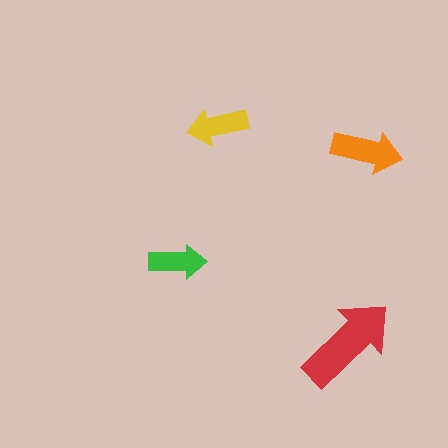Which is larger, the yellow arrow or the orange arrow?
The orange one.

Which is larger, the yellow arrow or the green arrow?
The yellow one.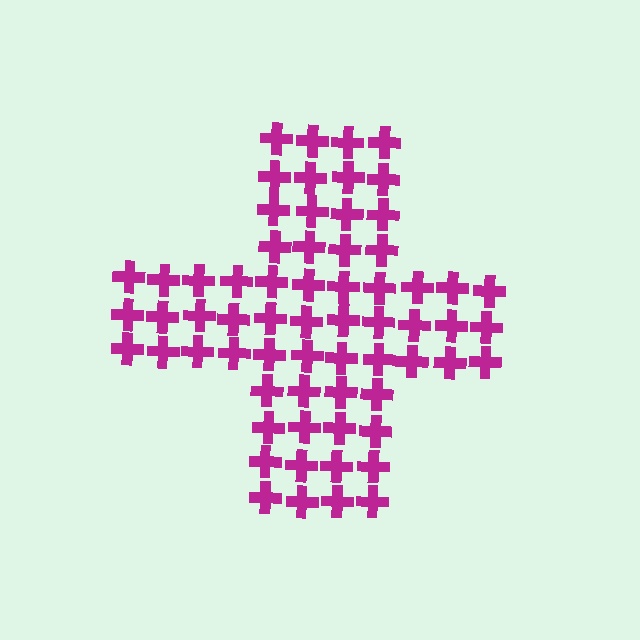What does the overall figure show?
The overall figure shows a cross.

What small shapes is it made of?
It is made of small crosses.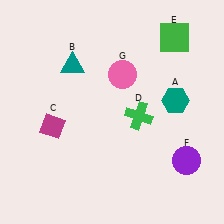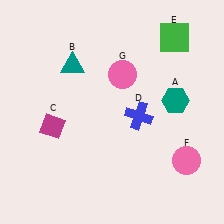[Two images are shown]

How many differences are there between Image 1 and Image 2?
There are 2 differences between the two images.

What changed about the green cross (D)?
In Image 1, D is green. In Image 2, it changed to blue.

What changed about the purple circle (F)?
In Image 1, F is purple. In Image 2, it changed to pink.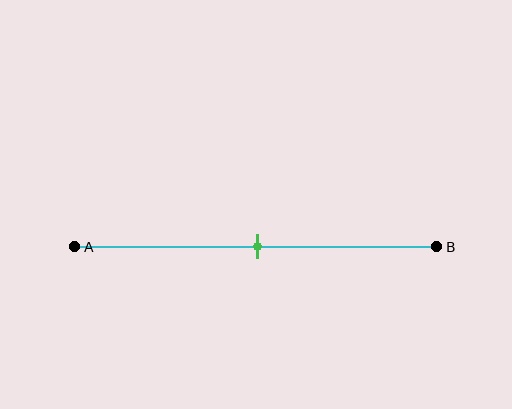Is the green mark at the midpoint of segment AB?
Yes, the mark is approximately at the midpoint.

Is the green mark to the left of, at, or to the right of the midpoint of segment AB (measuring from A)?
The green mark is approximately at the midpoint of segment AB.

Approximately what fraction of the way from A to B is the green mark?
The green mark is approximately 50% of the way from A to B.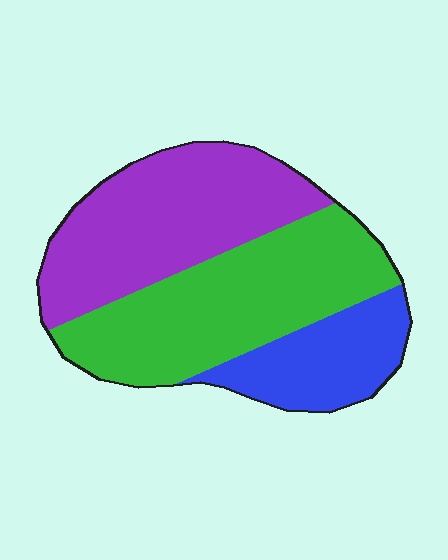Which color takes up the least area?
Blue, at roughly 20%.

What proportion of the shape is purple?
Purple covers around 40% of the shape.